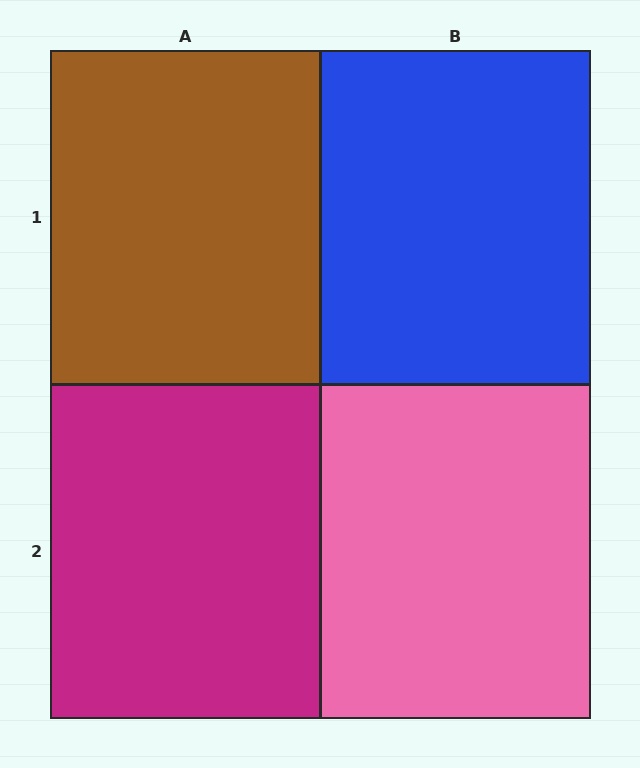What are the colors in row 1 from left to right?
Brown, blue.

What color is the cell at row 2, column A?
Magenta.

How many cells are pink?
1 cell is pink.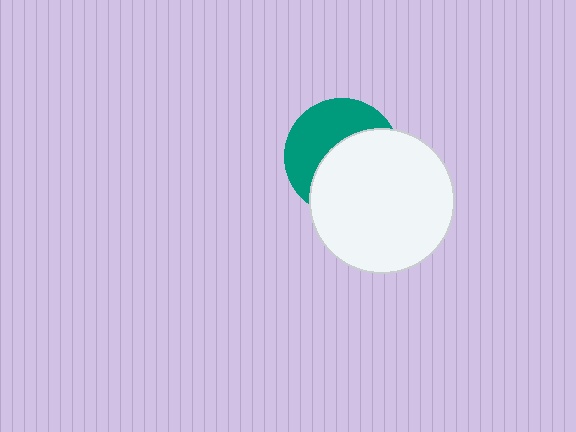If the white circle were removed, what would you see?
You would see the complete teal circle.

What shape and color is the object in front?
The object in front is a white circle.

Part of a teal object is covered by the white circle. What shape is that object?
It is a circle.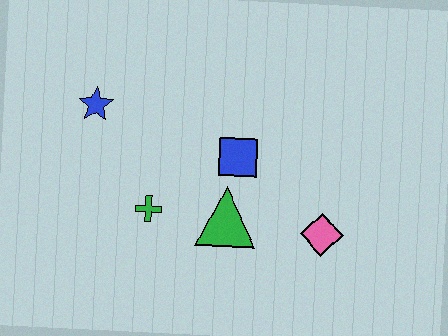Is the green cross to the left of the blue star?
No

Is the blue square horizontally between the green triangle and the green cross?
No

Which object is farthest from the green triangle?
The blue star is farthest from the green triangle.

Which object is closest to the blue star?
The green cross is closest to the blue star.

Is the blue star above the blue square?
Yes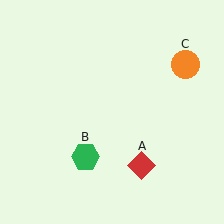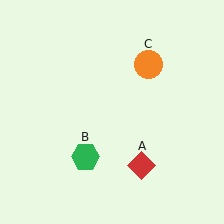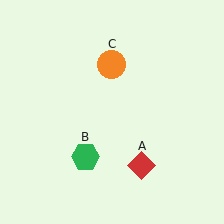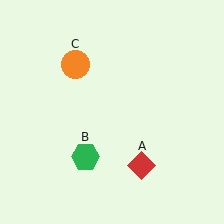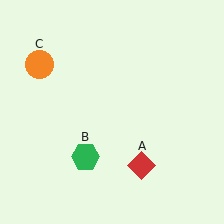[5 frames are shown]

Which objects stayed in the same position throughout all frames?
Red diamond (object A) and green hexagon (object B) remained stationary.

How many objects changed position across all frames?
1 object changed position: orange circle (object C).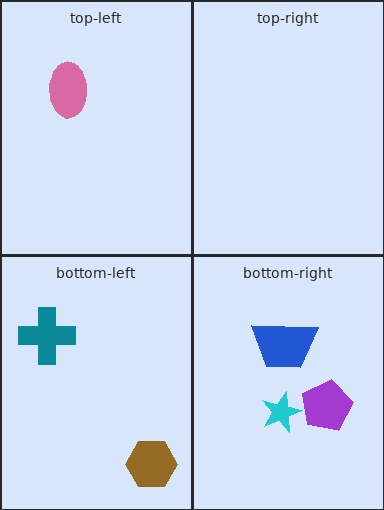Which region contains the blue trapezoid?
The bottom-right region.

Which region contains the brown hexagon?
The bottom-left region.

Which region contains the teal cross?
The bottom-left region.